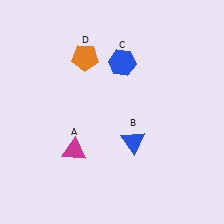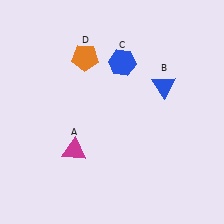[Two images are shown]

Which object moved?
The blue triangle (B) moved up.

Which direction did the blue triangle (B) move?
The blue triangle (B) moved up.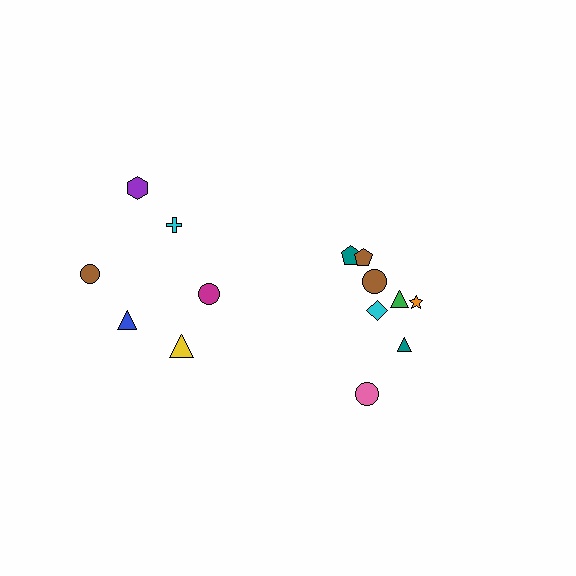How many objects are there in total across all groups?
There are 14 objects.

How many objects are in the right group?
There are 8 objects.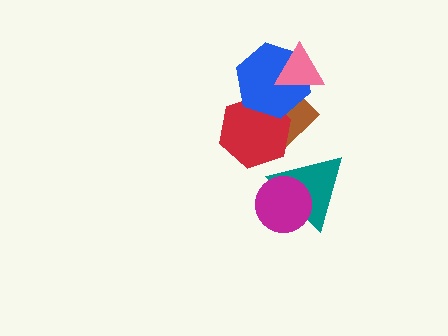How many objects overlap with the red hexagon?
2 objects overlap with the red hexagon.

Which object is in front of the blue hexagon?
The pink triangle is in front of the blue hexagon.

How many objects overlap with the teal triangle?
1 object overlaps with the teal triangle.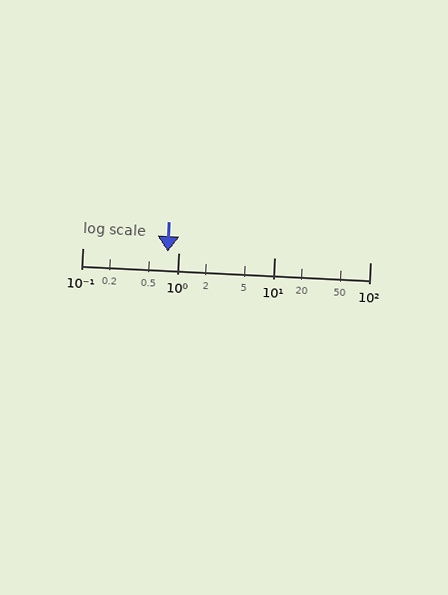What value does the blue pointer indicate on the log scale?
The pointer indicates approximately 0.78.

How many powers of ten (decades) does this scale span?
The scale spans 3 decades, from 0.1 to 100.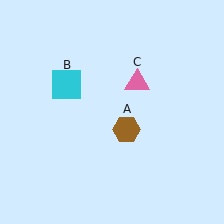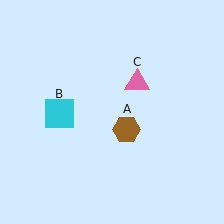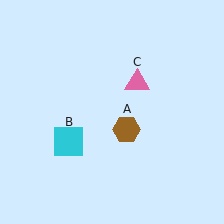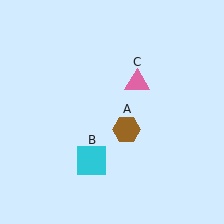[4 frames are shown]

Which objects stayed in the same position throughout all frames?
Brown hexagon (object A) and pink triangle (object C) remained stationary.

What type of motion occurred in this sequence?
The cyan square (object B) rotated counterclockwise around the center of the scene.